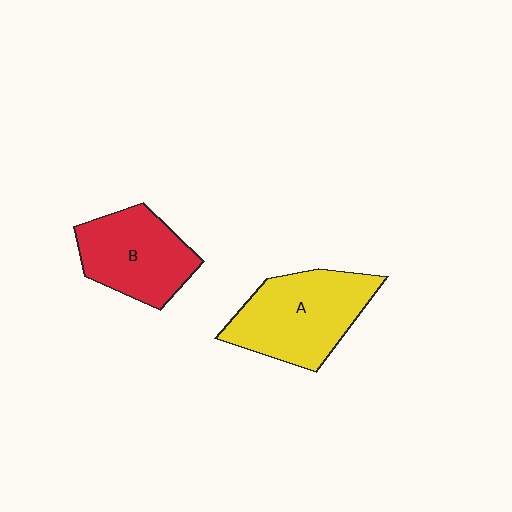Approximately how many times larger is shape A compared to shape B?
Approximately 1.2 times.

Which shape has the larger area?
Shape A (yellow).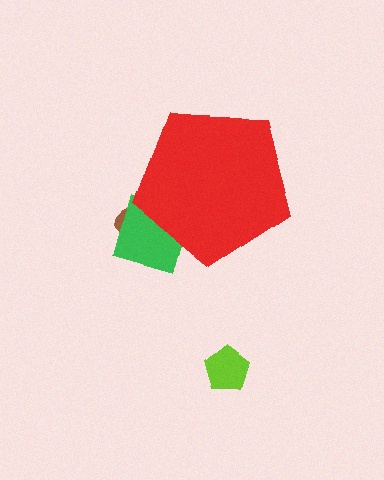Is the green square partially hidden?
Yes, the green square is partially hidden behind the red pentagon.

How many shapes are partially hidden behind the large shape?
2 shapes are partially hidden.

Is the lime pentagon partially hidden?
No, the lime pentagon is fully visible.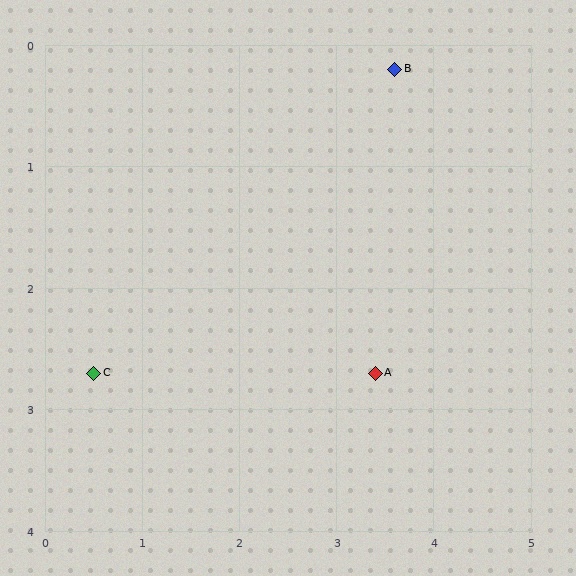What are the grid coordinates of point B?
Point B is at approximately (3.6, 0.2).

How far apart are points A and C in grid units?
Points A and C are about 2.9 grid units apart.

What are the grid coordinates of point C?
Point C is at approximately (0.5, 2.7).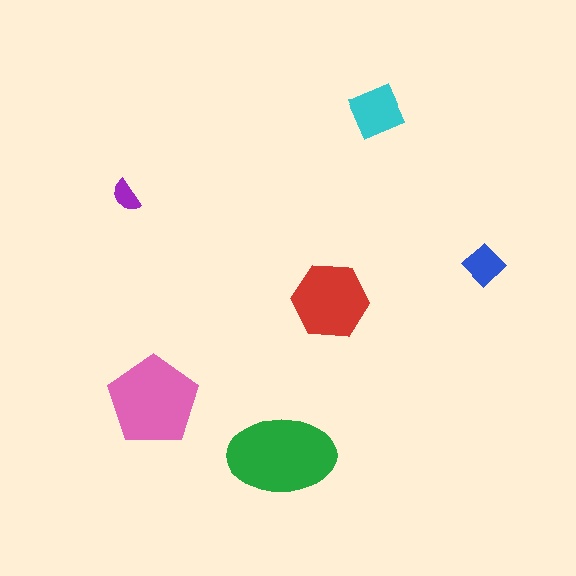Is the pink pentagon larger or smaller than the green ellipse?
Smaller.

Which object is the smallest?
The purple semicircle.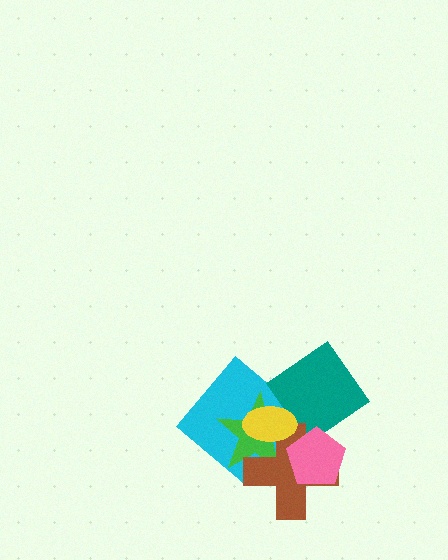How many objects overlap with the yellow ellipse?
3 objects overlap with the yellow ellipse.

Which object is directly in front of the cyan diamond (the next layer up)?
The green star is directly in front of the cyan diamond.